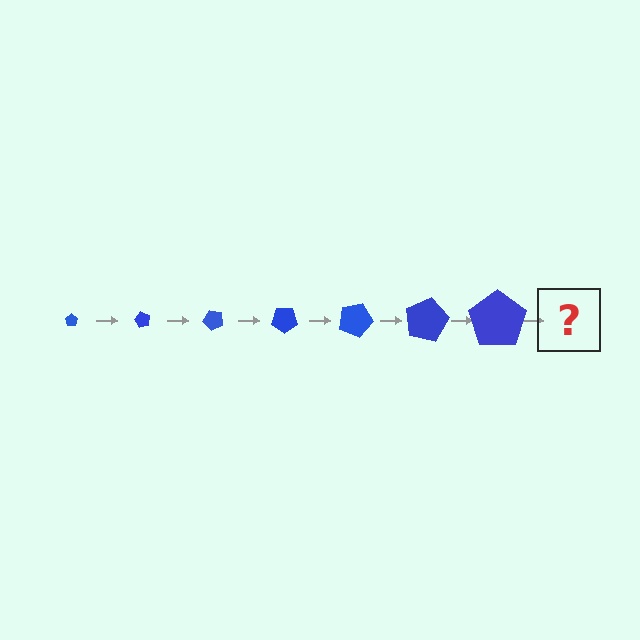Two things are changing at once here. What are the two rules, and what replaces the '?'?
The two rules are that the pentagon grows larger each step and it rotates 60 degrees each step. The '?' should be a pentagon, larger than the previous one and rotated 420 degrees from the start.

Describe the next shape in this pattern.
It should be a pentagon, larger than the previous one and rotated 420 degrees from the start.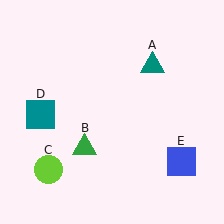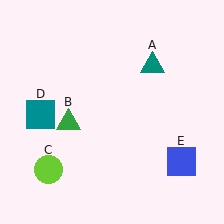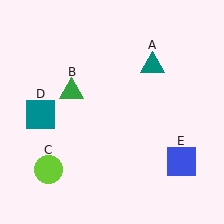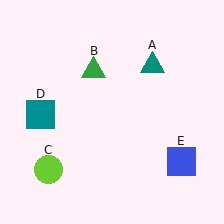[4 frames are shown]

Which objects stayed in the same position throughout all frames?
Teal triangle (object A) and lime circle (object C) and teal square (object D) and blue square (object E) remained stationary.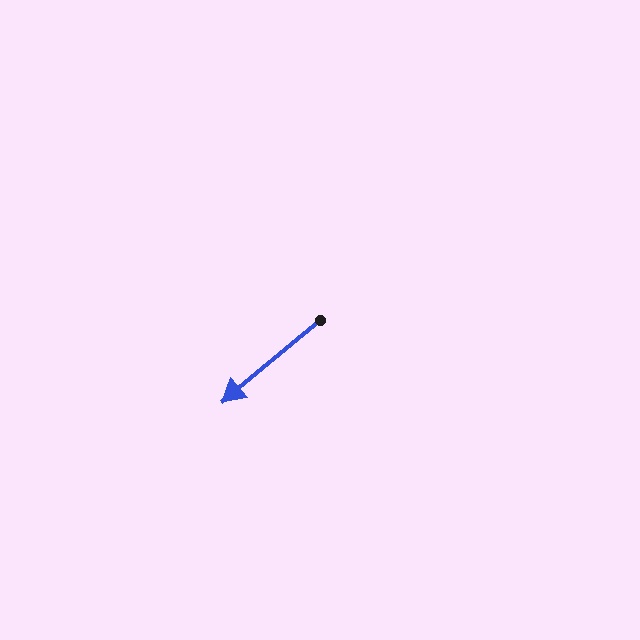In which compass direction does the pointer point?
Southwest.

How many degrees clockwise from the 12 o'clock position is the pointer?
Approximately 230 degrees.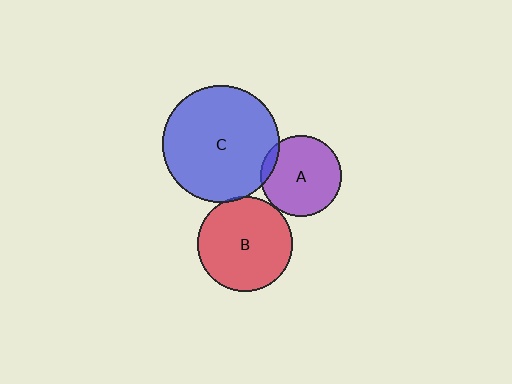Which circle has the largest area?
Circle C (blue).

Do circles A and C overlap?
Yes.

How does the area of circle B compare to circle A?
Approximately 1.4 times.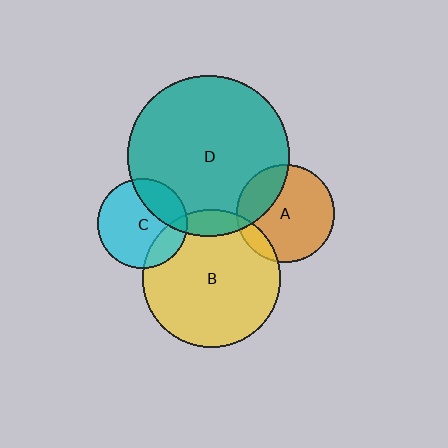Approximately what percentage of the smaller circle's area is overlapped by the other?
Approximately 25%.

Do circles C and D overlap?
Yes.